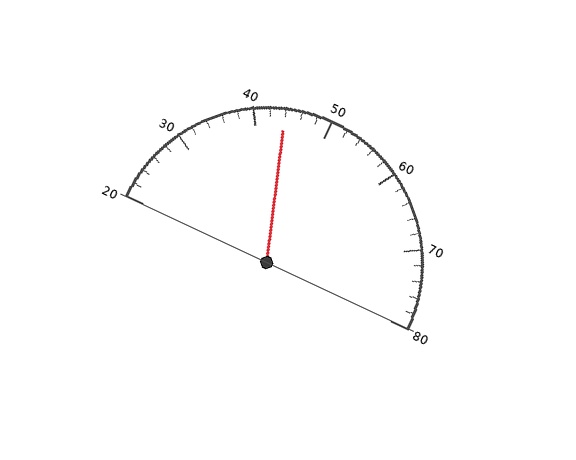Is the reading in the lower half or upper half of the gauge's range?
The reading is in the lower half of the range (20 to 80).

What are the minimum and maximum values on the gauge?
The gauge ranges from 20 to 80.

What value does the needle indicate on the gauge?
The needle indicates approximately 44.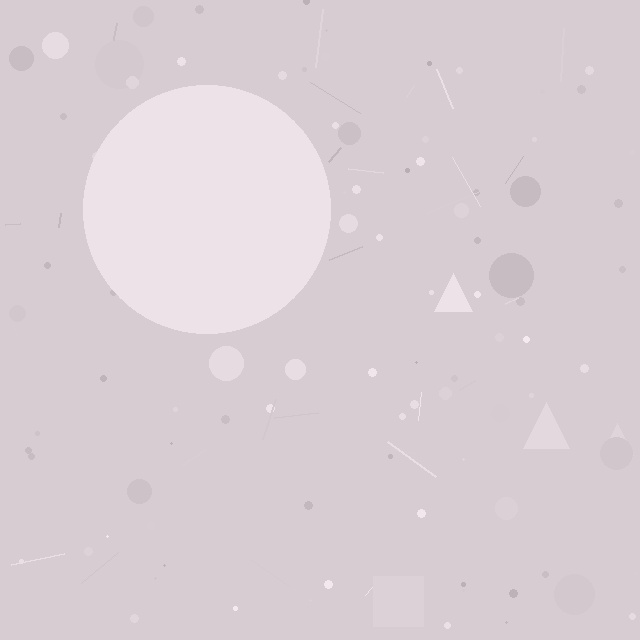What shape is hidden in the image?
A circle is hidden in the image.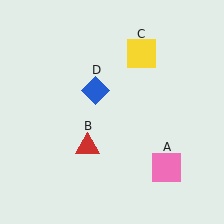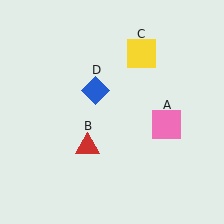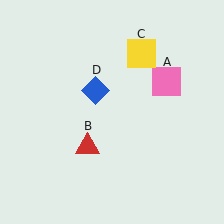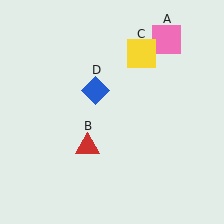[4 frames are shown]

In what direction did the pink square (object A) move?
The pink square (object A) moved up.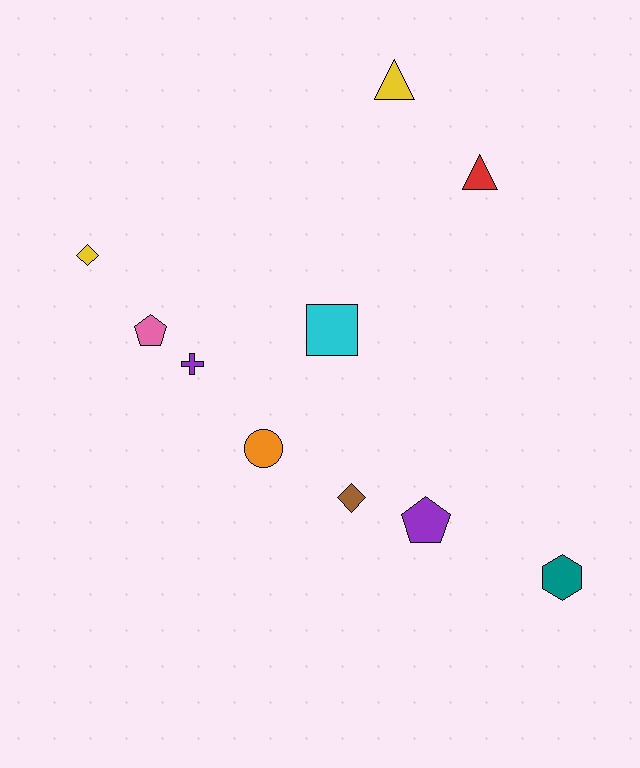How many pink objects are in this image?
There is 1 pink object.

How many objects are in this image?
There are 10 objects.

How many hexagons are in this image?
There is 1 hexagon.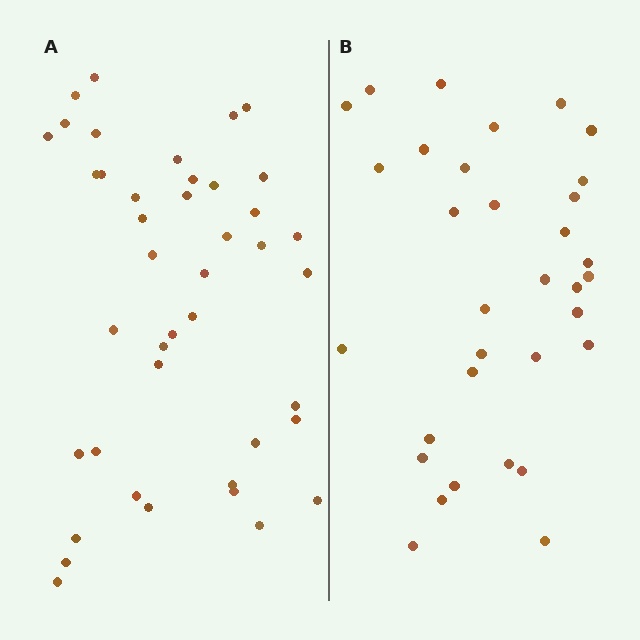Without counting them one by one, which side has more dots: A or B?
Region A (the left region) has more dots.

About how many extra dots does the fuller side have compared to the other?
Region A has roughly 8 or so more dots than region B.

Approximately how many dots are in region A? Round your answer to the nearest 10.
About 40 dots. (The exact count is 42, which rounds to 40.)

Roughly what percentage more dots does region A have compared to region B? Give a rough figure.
About 25% more.